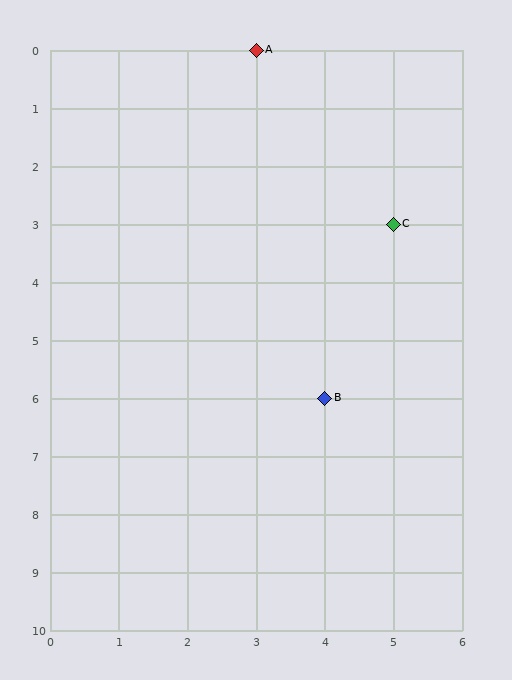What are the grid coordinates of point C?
Point C is at grid coordinates (5, 3).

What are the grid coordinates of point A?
Point A is at grid coordinates (3, 0).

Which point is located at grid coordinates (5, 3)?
Point C is at (5, 3).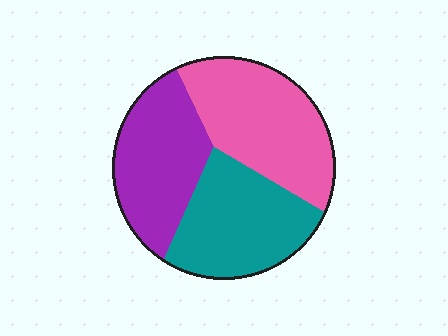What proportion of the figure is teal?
Teal covers 33% of the figure.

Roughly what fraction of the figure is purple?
Purple takes up between a sixth and a third of the figure.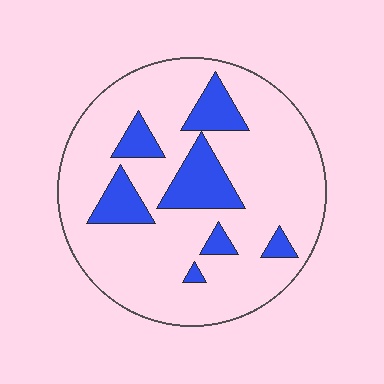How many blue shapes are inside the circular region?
7.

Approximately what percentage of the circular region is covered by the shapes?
Approximately 20%.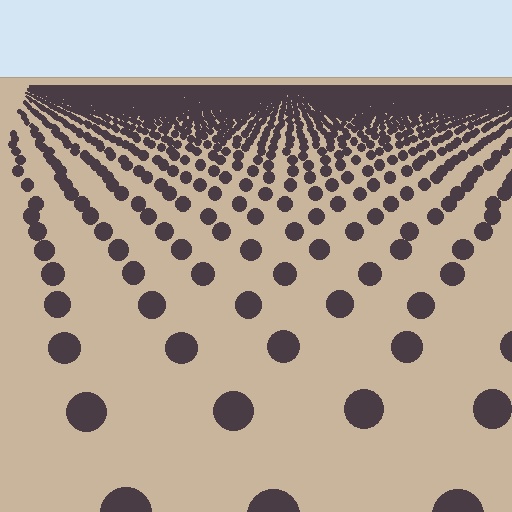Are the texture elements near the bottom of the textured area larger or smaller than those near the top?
Larger. Near the bottom, elements are closer to the viewer and appear at a bigger on-screen size.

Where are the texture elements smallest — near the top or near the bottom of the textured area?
Near the top.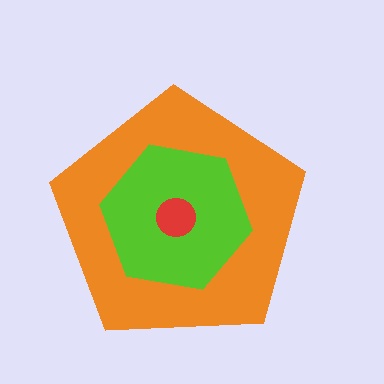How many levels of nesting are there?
3.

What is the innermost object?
The red circle.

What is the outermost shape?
The orange pentagon.